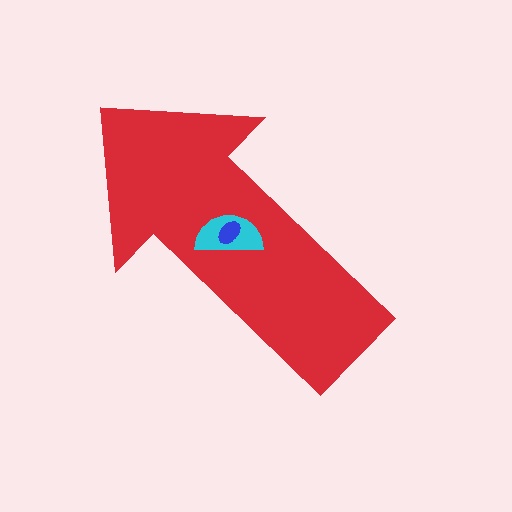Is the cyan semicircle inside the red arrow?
Yes.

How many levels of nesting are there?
3.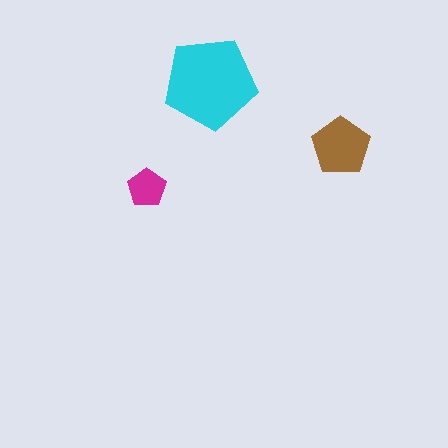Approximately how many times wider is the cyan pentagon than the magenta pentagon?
About 2.5 times wider.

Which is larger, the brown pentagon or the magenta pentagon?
The brown one.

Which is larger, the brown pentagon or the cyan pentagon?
The cyan one.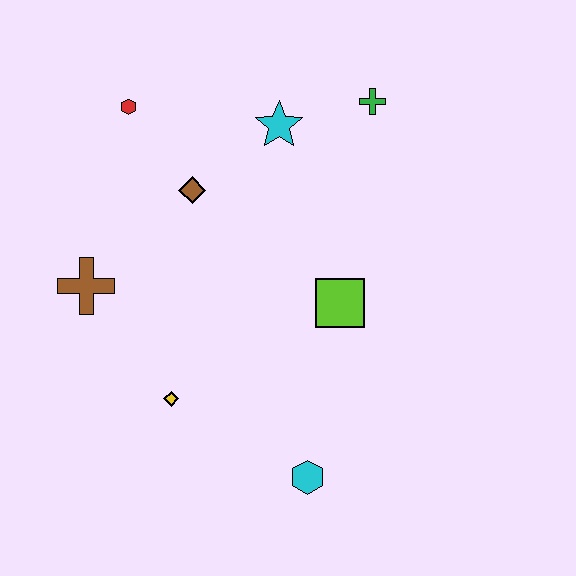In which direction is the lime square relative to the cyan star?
The lime square is below the cyan star.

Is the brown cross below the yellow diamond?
No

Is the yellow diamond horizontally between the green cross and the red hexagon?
Yes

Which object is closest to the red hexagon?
The brown diamond is closest to the red hexagon.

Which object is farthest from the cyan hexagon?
The red hexagon is farthest from the cyan hexagon.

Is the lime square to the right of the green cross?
No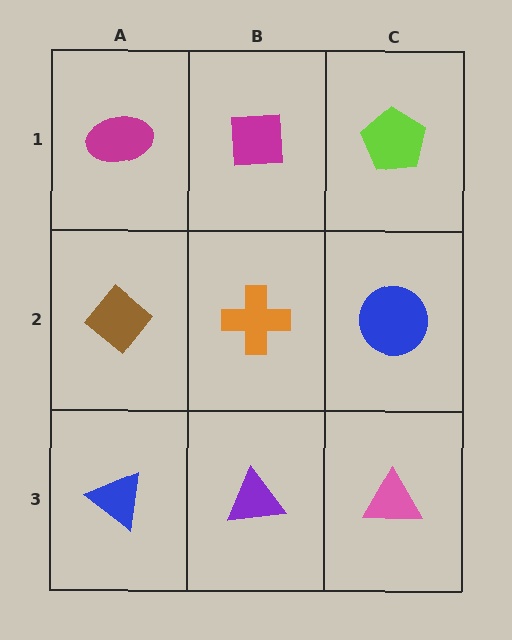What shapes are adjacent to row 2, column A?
A magenta ellipse (row 1, column A), a blue triangle (row 3, column A), an orange cross (row 2, column B).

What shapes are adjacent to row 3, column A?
A brown diamond (row 2, column A), a purple triangle (row 3, column B).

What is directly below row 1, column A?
A brown diamond.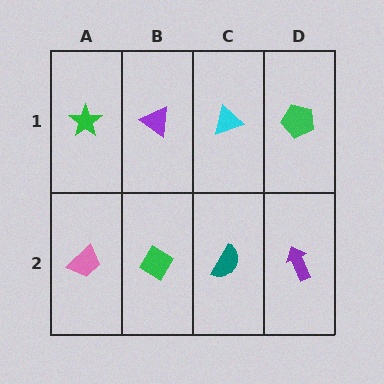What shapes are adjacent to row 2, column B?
A purple triangle (row 1, column B), a pink trapezoid (row 2, column A), a teal semicircle (row 2, column C).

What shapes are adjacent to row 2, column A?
A green star (row 1, column A), a green diamond (row 2, column B).